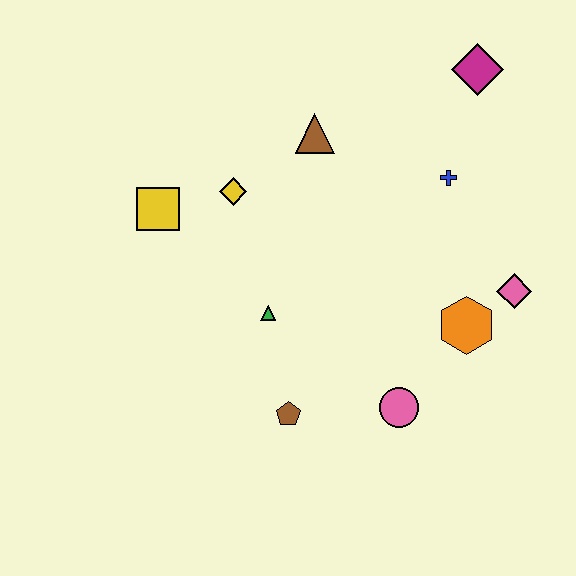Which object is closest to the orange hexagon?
The pink diamond is closest to the orange hexagon.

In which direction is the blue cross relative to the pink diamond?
The blue cross is above the pink diamond.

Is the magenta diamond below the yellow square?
No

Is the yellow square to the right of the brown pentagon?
No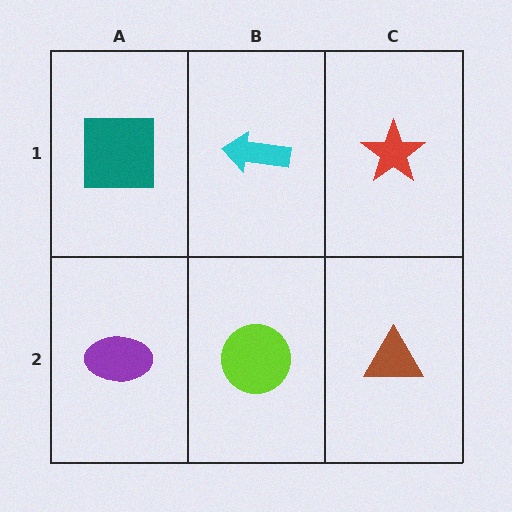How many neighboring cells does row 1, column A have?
2.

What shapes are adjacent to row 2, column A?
A teal square (row 1, column A), a lime circle (row 2, column B).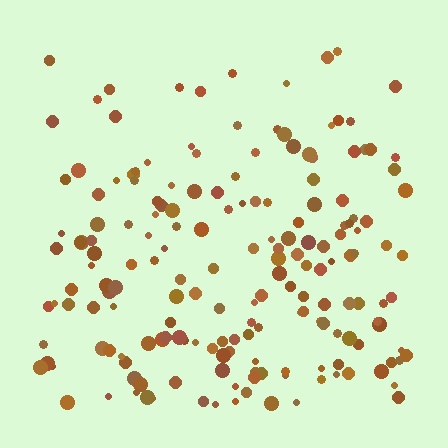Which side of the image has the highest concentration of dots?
The bottom.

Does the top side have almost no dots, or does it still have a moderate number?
Still a moderate number, just noticeably fewer than the bottom.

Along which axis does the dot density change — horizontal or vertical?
Vertical.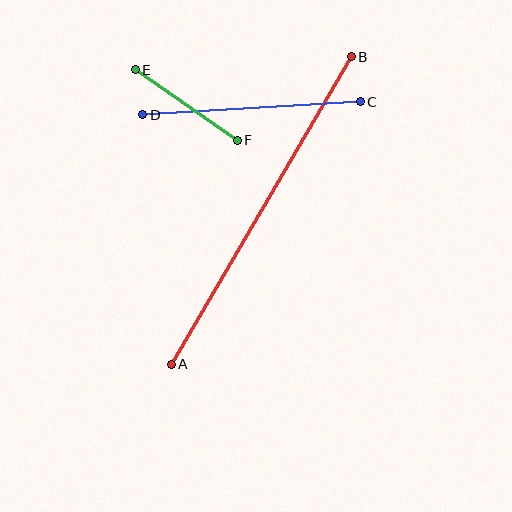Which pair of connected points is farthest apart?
Points A and B are farthest apart.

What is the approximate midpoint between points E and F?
The midpoint is at approximately (186, 105) pixels.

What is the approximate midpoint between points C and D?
The midpoint is at approximately (251, 108) pixels.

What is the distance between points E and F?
The distance is approximately 124 pixels.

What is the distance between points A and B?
The distance is approximately 357 pixels.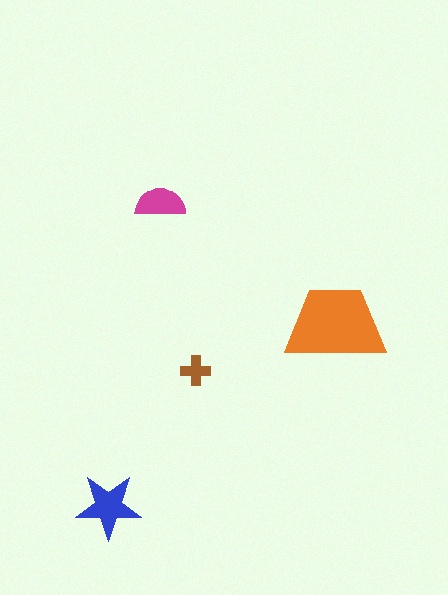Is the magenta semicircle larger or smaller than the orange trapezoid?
Smaller.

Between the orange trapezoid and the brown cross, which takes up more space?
The orange trapezoid.